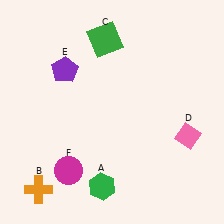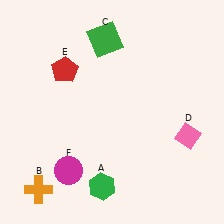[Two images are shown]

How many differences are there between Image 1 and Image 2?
There is 1 difference between the two images.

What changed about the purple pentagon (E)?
In Image 1, E is purple. In Image 2, it changed to red.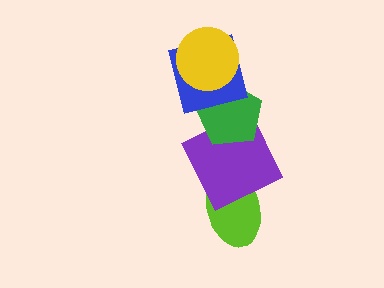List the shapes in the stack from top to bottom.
From top to bottom: the yellow circle, the blue square, the green pentagon, the purple square, the lime ellipse.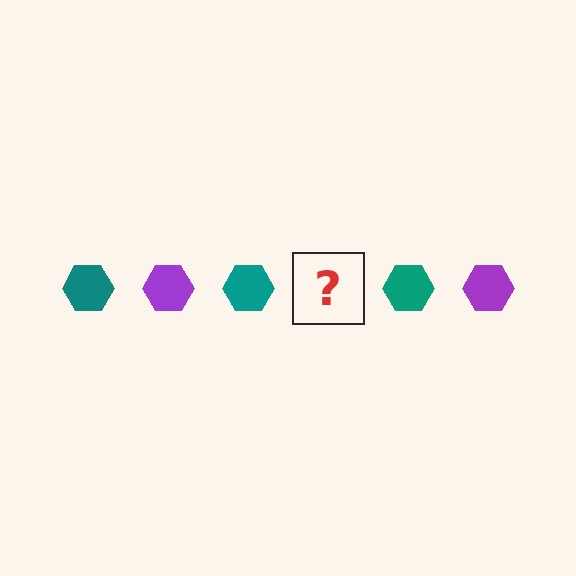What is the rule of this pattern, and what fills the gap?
The rule is that the pattern cycles through teal, purple hexagons. The gap should be filled with a purple hexagon.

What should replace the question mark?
The question mark should be replaced with a purple hexagon.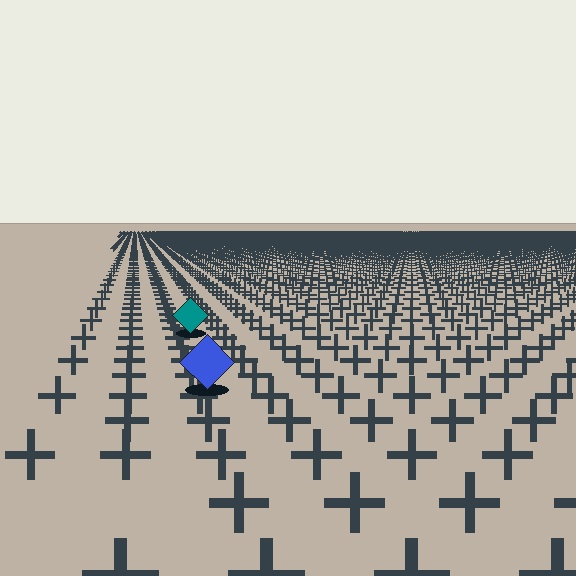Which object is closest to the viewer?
The blue diamond is closest. The texture marks near it are larger and more spread out.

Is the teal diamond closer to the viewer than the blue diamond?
No. The blue diamond is closer — you can tell from the texture gradient: the ground texture is coarser near it.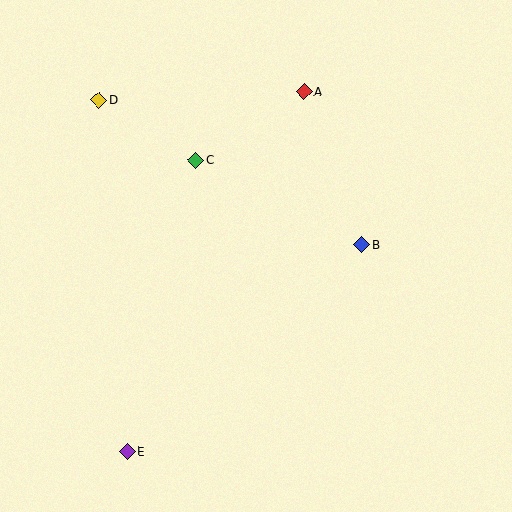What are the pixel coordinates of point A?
Point A is at (304, 92).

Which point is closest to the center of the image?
Point B at (362, 245) is closest to the center.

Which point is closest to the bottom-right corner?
Point B is closest to the bottom-right corner.